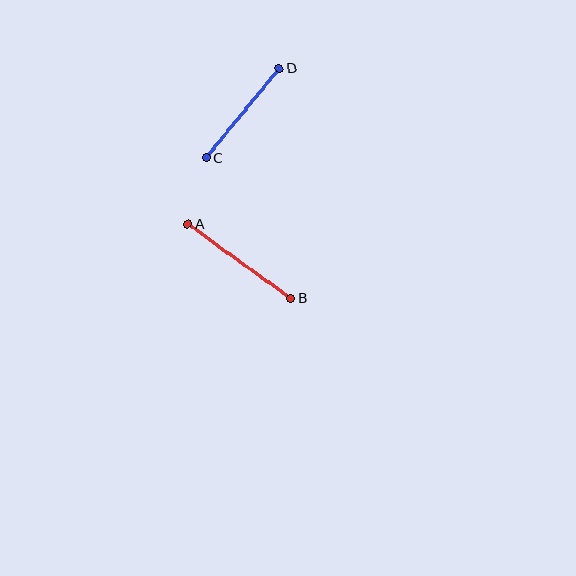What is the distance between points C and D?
The distance is approximately 116 pixels.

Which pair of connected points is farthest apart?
Points A and B are farthest apart.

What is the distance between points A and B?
The distance is approximately 127 pixels.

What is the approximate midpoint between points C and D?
The midpoint is at approximately (242, 113) pixels.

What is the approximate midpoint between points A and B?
The midpoint is at approximately (240, 261) pixels.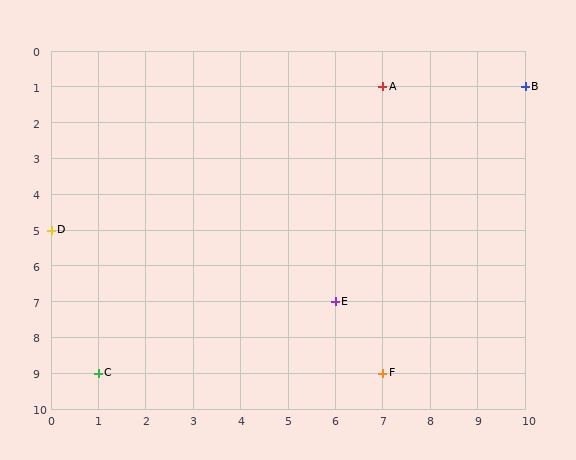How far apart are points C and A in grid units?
Points C and A are 6 columns and 8 rows apart (about 10.0 grid units diagonally).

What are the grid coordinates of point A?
Point A is at grid coordinates (7, 1).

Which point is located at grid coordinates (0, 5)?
Point D is at (0, 5).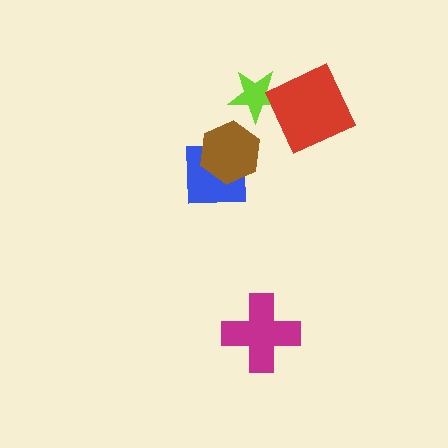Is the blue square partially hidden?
Yes, it is partially covered by another shape.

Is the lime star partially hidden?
Yes, it is partially covered by another shape.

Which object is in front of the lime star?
The red diamond is in front of the lime star.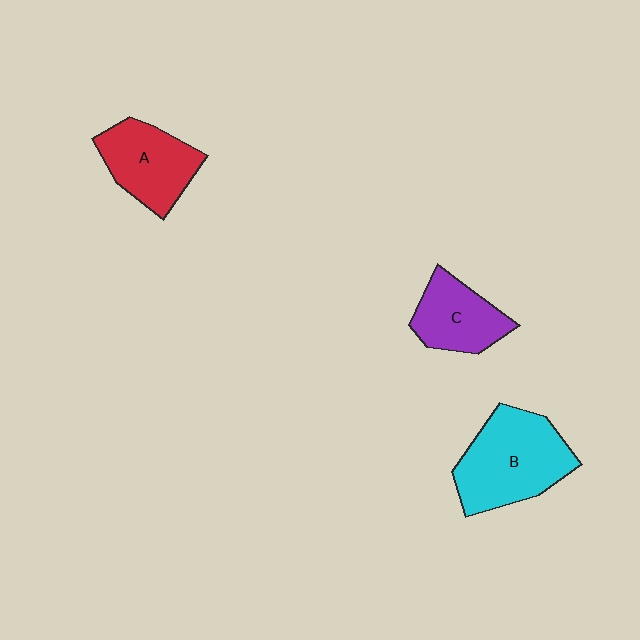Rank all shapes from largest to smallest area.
From largest to smallest: B (cyan), A (red), C (purple).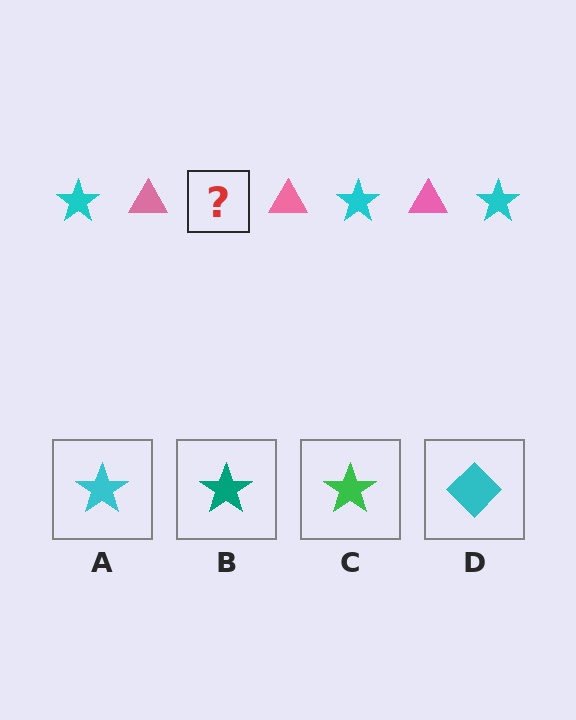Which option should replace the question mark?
Option A.